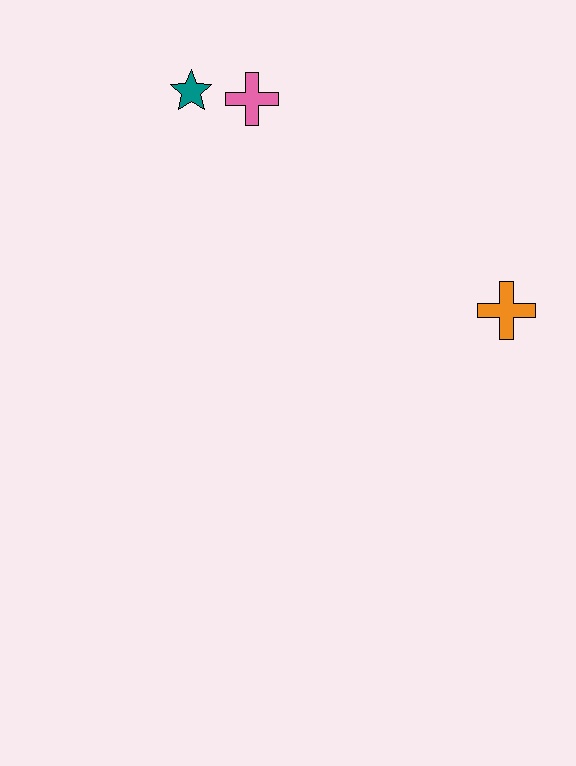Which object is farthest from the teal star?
The orange cross is farthest from the teal star.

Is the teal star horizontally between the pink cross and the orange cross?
No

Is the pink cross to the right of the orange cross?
No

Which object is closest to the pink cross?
The teal star is closest to the pink cross.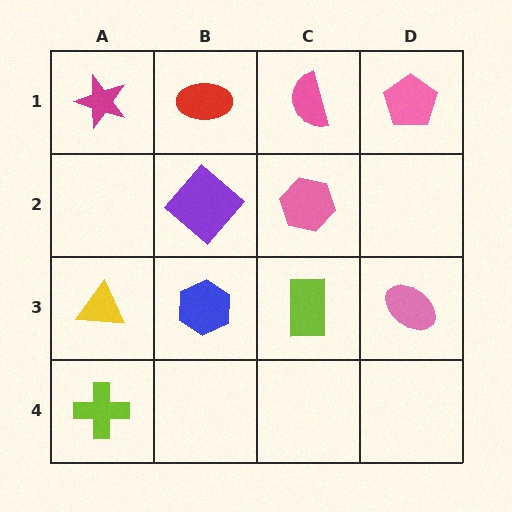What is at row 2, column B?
A purple diamond.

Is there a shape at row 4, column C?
No, that cell is empty.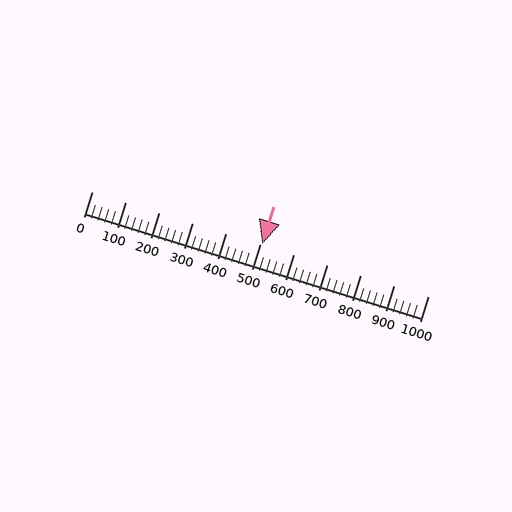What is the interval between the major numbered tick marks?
The major tick marks are spaced 100 units apart.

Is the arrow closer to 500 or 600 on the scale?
The arrow is closer to 500.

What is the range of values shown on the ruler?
The ruler shows values from 0 to 1000.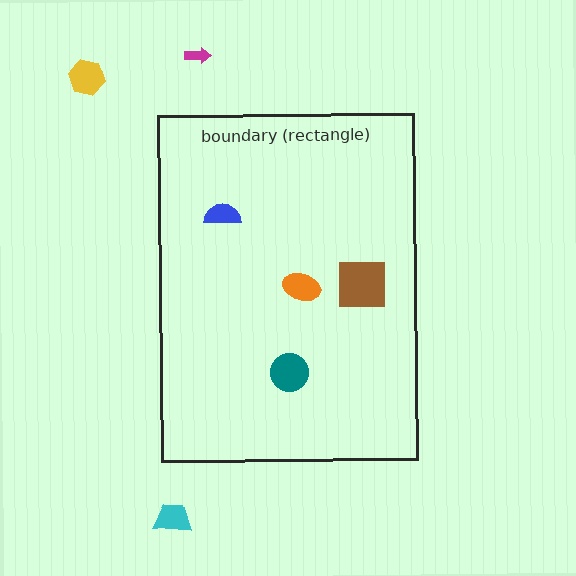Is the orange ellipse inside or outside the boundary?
Inside.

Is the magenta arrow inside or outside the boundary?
Outside.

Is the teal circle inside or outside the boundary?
Inside.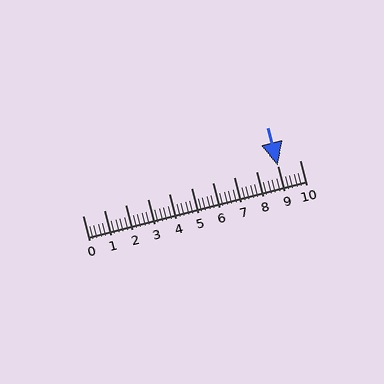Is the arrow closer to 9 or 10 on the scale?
The arrow is closer to 9.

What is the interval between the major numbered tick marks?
The major tick marks are spaced 1 units apart.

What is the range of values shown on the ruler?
The ruler shows values from 0 to 10.